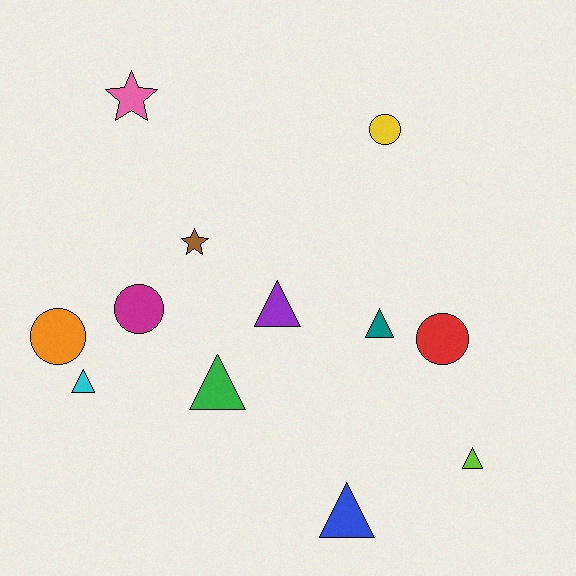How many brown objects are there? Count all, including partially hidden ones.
There is 1 brown object.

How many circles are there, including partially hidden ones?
There are 4 circles.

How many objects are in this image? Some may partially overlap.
There are 12 objects.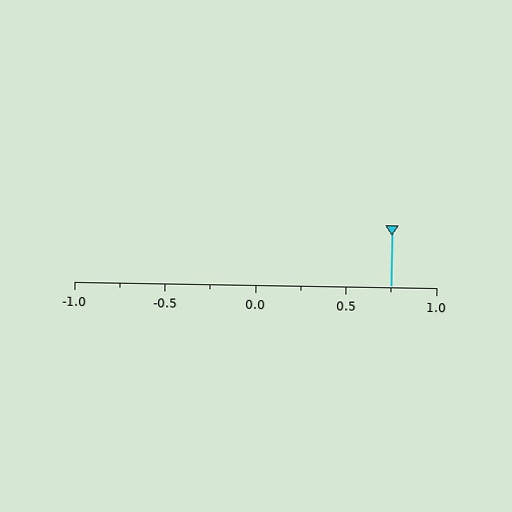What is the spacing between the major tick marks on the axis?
The major ticks are spaced 0.5 apart.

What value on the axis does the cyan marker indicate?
The marker indicates approximately 0.75.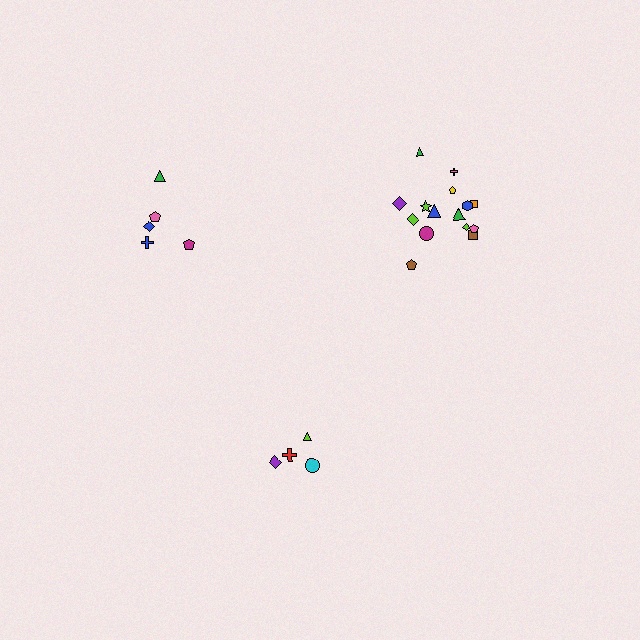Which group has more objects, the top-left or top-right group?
The top-right group.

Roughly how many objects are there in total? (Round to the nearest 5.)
Roughly 25 objects in total.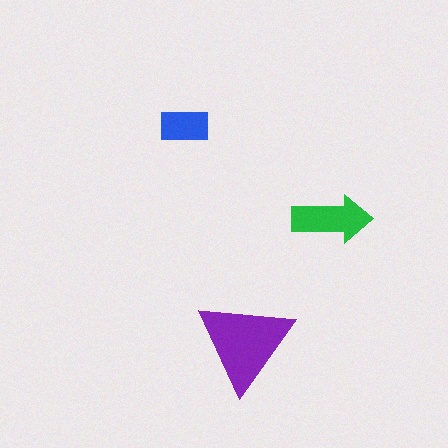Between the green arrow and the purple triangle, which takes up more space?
The purple triangle.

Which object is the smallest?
The blue rectangle.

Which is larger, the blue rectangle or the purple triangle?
The purple triangle.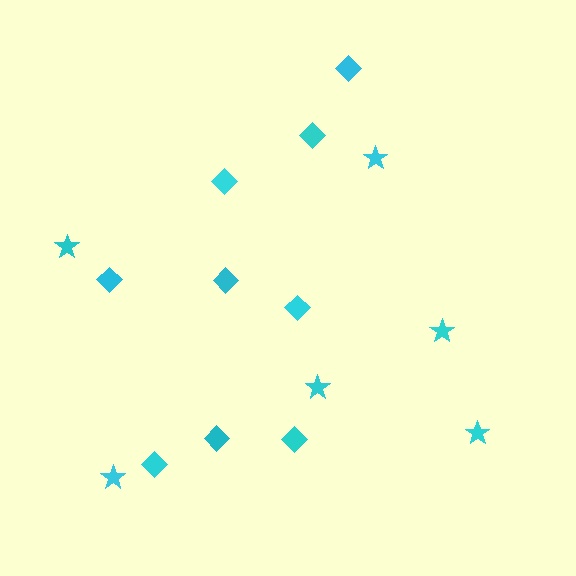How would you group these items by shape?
There are 2 groups: one group of stars (6) and one group of diamonds (9).